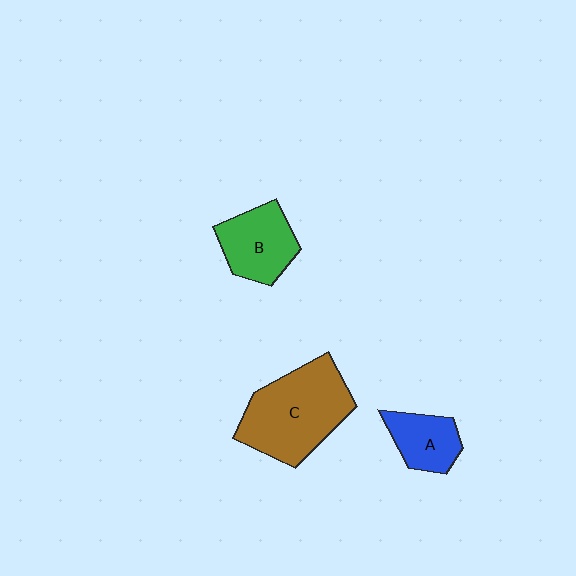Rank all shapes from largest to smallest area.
From largest to smallest: C (brown), B (green), A (blue).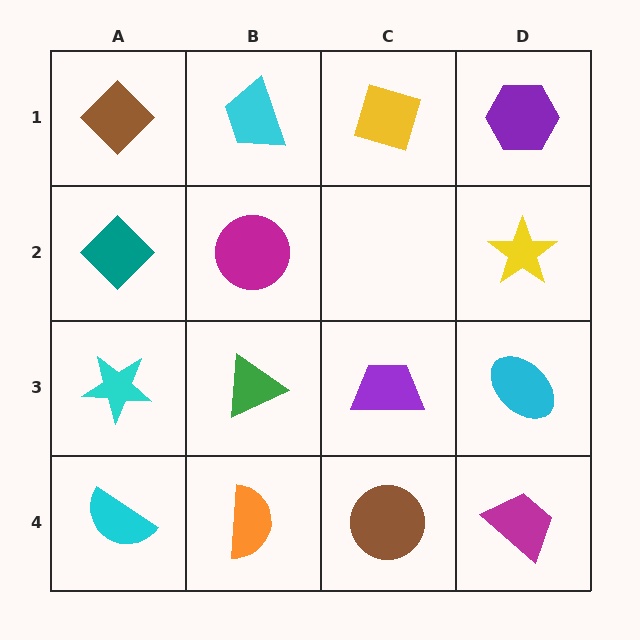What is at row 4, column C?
A brown circle.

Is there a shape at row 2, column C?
No, that cell is empty.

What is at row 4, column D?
A magenta trapezoid.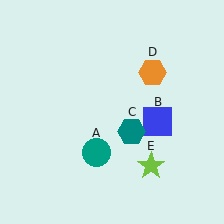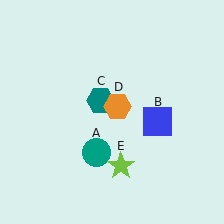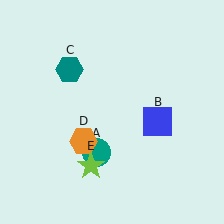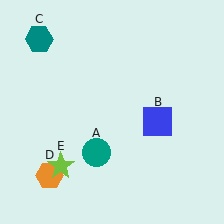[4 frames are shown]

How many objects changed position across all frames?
3 objects changed position: teal hexagon (object C), orange hexagon (object D), lime star (object E).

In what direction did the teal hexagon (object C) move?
The teal hexagon (object C) moved up and to the left.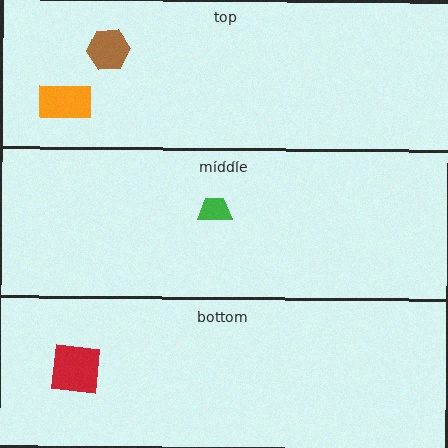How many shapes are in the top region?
2.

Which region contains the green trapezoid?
The middle region.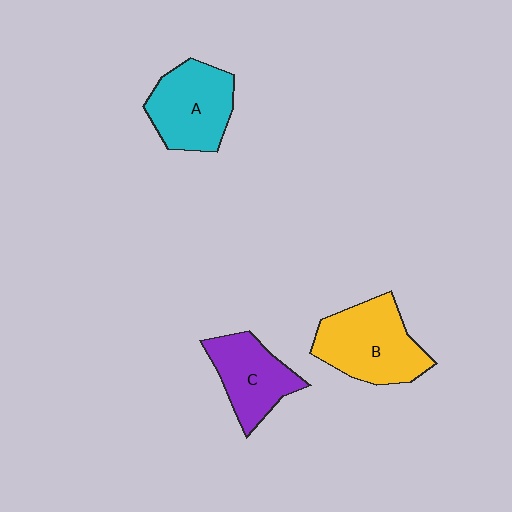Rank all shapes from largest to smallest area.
From largest to smallest: B (yellow), A (cyan), C (purple).